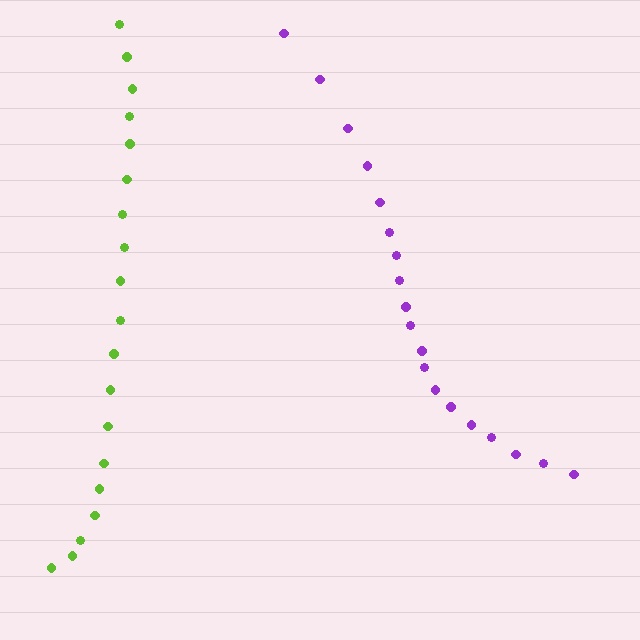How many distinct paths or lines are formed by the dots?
There are 2 distinct paths.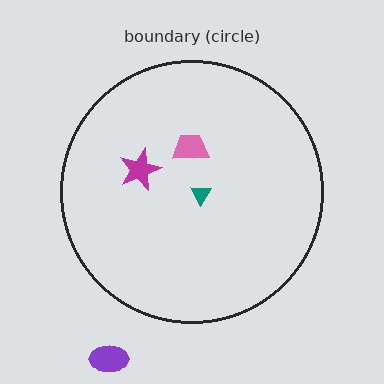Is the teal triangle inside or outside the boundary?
Inside.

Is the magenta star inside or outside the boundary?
Inside.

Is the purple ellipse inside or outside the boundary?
Outside.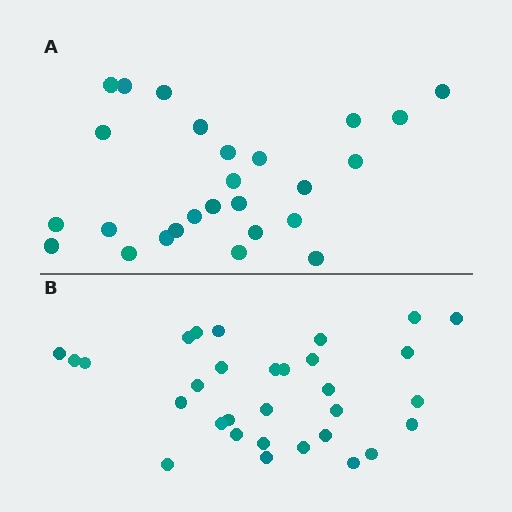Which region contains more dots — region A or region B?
Region B (the bottom region) has more dots.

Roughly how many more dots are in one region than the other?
Region B has about 5 more dots than region A.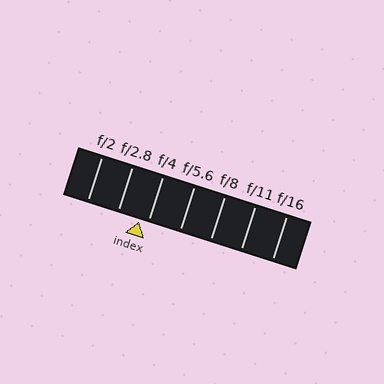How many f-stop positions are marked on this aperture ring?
There are 7 f-stop positions marked.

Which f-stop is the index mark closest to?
The index mark is closest to f/4.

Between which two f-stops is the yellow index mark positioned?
The index mark is between f/2.8 and f/4.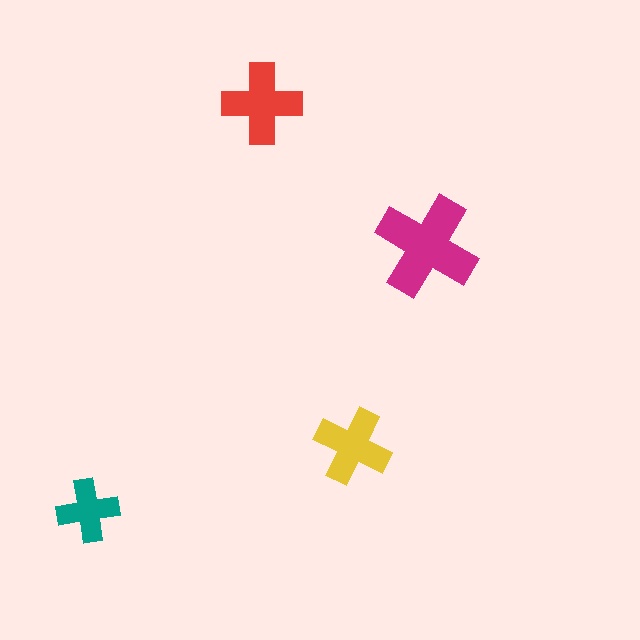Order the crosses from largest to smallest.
the magenta one, the red one, the yellow one, the teal one.